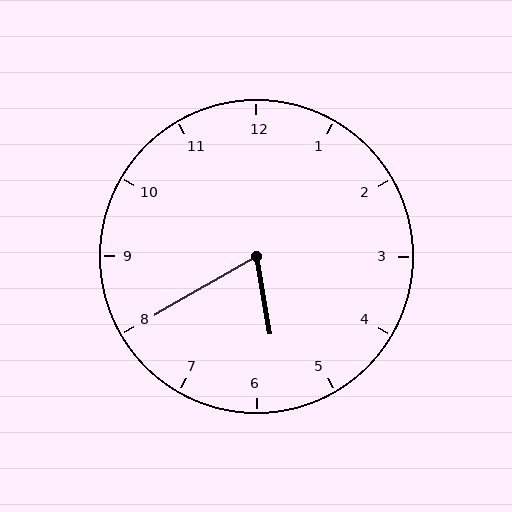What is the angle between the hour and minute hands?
Approximately 70 degrees.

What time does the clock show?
5:40.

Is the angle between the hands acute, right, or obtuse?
It is acute.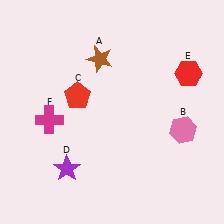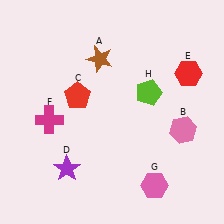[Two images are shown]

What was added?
A pink hexagon (G), a lime pentagon (H) were added in Image 2.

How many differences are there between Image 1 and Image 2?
There are 2 differences between the two images.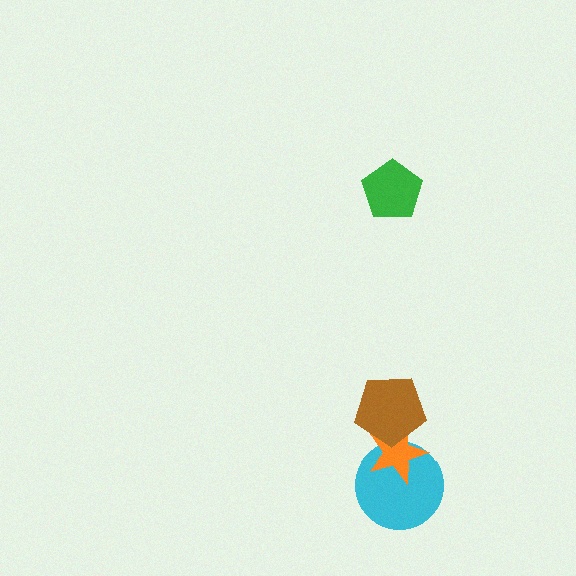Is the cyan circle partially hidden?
Yes, it is partially covered by another shape.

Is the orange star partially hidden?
Yes, it is partially covered by another shape.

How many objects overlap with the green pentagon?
0 objects overlap with the green pentagon.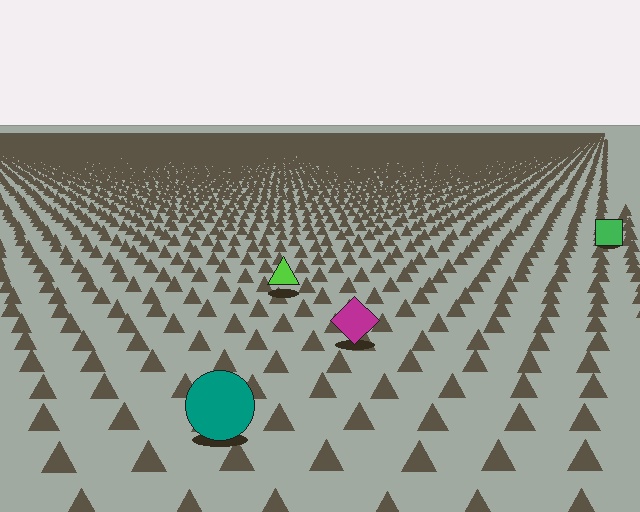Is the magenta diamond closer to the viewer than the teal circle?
No. The teal circle is closer — you can tell from the texture gradient: the ground texture is coarser near it.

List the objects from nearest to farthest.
From nearest to farthest: the teal circle, the magenta diamond, the lime triangle, the green square.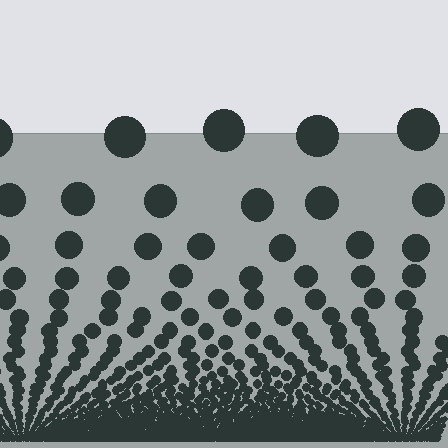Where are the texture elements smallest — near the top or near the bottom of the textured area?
Near the bottom.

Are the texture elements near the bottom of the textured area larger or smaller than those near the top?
Smaller. The gradient is inverted — elements near the bottom are smaller and denser.